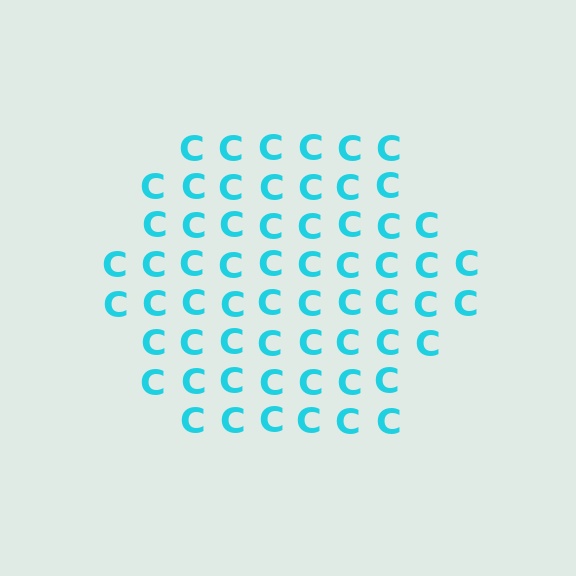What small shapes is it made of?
It is made of small letter C's.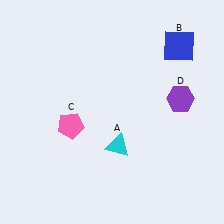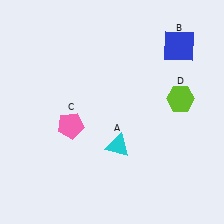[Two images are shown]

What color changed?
The hexagon (D) changed from purple in Image 1 to lime in Image 2.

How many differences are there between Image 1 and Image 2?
There is 1 difference between the two images.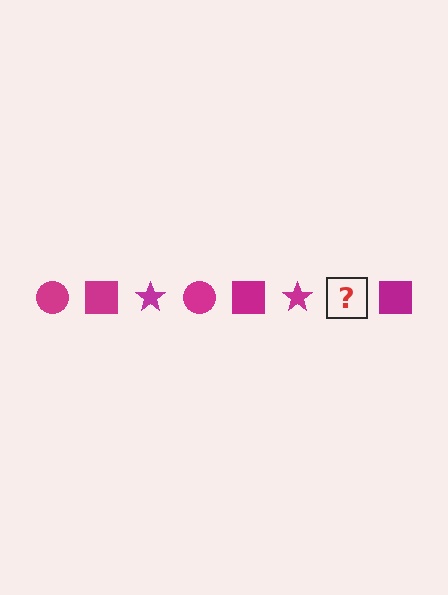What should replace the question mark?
The question mark should be replaced with a magenta circle.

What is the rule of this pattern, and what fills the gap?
The rule is that the pattern cycles through circle, square, star shapes in magenta. The gap should be filled with a magenta circle.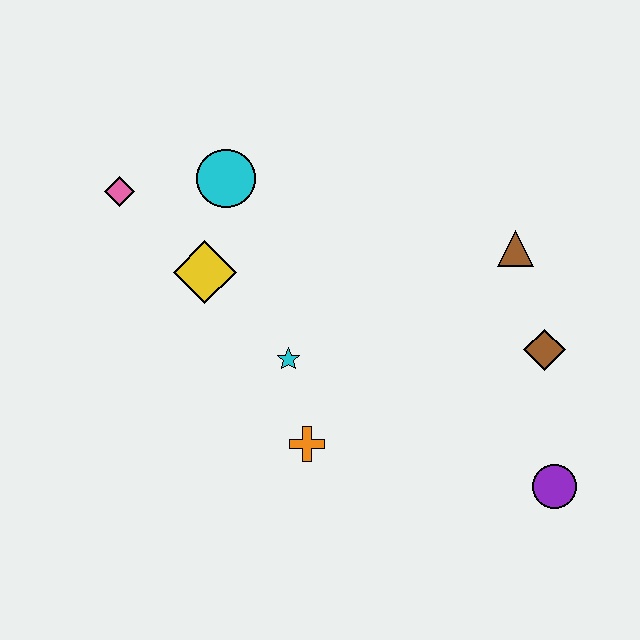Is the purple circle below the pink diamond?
Yes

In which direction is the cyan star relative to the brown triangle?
The cyan star is to the left of the brown triangle.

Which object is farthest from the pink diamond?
The purple circle is farthest from the pink diamond.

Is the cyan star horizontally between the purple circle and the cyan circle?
Yes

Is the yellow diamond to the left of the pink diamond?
No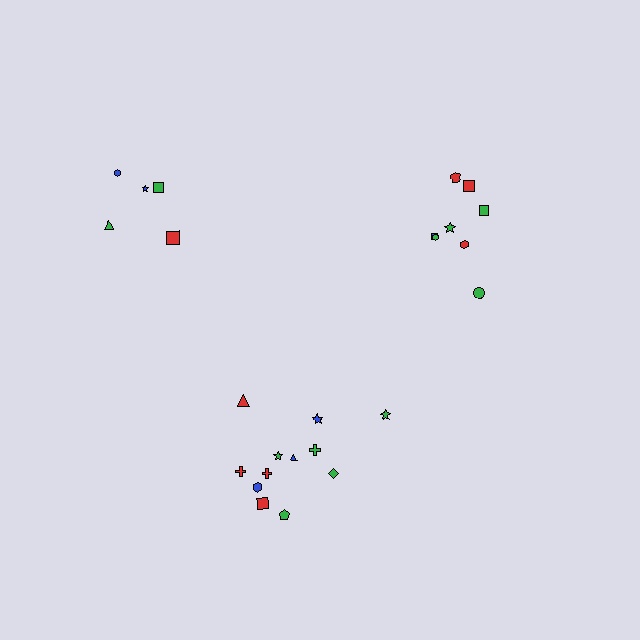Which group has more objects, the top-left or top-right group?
The top-right group.